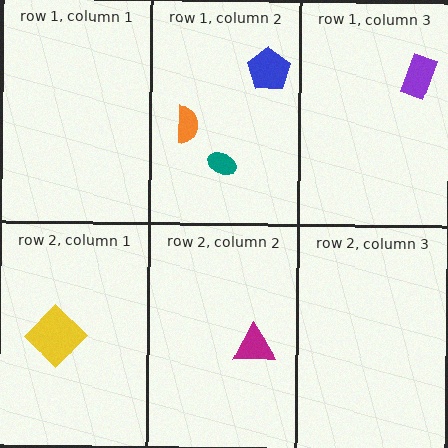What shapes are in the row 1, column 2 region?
The teal ellipse, the orange semicircle, the blue pentagon.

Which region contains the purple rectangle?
The row 1, column 3 region.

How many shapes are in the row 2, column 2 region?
1.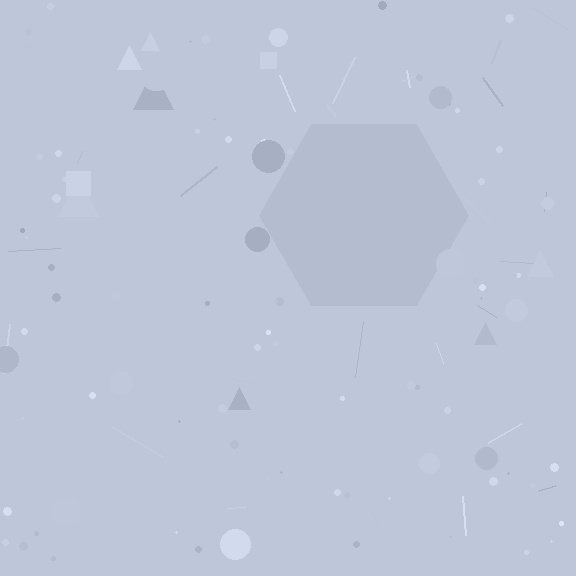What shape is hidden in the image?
A hexagon is hidden in the image.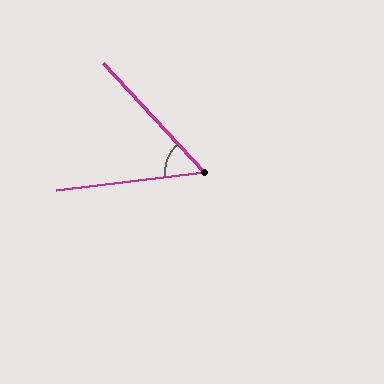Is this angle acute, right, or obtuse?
It is acute.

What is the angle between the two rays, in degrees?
Approximately 54 degrees.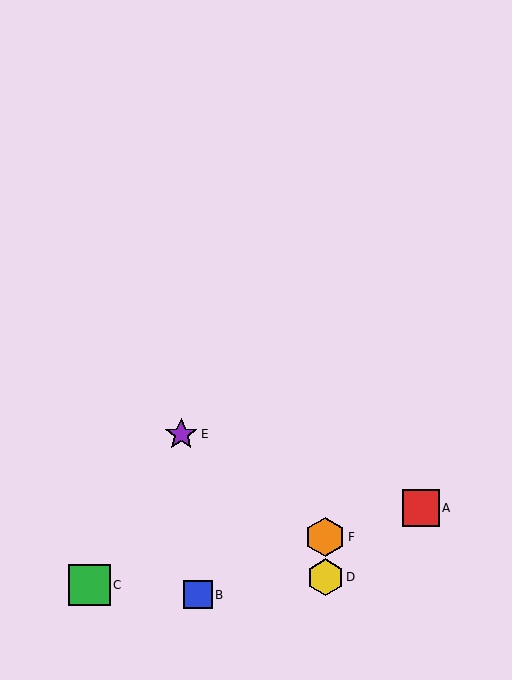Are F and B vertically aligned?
No, F is at x≈325 and B is at x≈198.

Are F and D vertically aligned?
Yes, both are at x≈325.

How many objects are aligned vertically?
2 objects (D, F) are aligned vertically.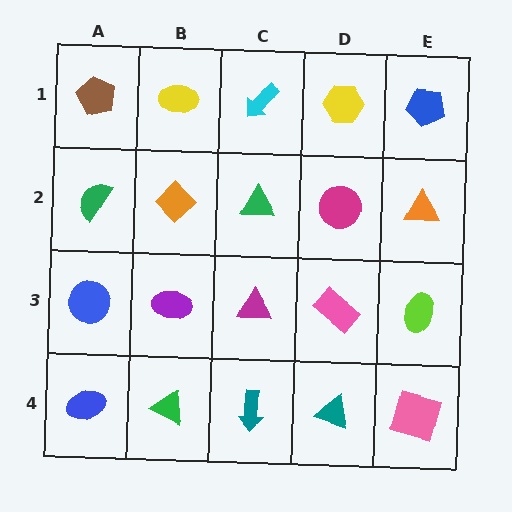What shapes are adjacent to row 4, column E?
A lime ellipse (row 3, column E), a teal triangle (row 4, column D).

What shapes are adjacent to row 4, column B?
A purple ellipse (row 3, column B), a blue ellipse (row 4, column A), a teal arrow (row 4, column C).